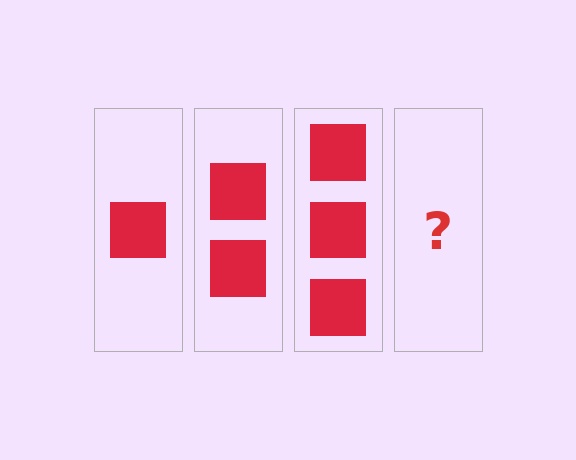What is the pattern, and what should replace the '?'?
The pattern is that each step adds one more square. The '?' should be 4 squares.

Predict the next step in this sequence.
The next step is 4 squares.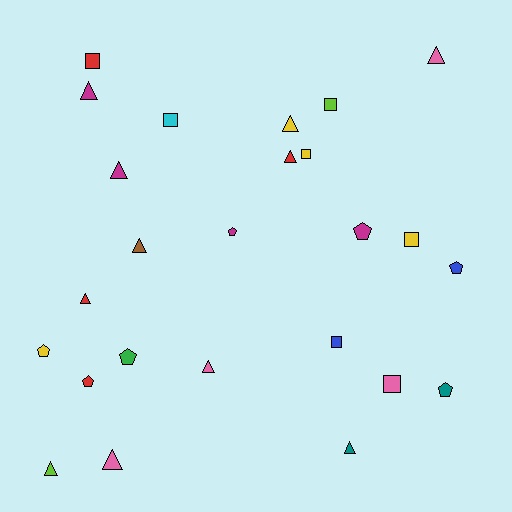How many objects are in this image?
There are 25 objects.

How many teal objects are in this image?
There are 2 teal objects.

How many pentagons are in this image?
There are 7 pentagons.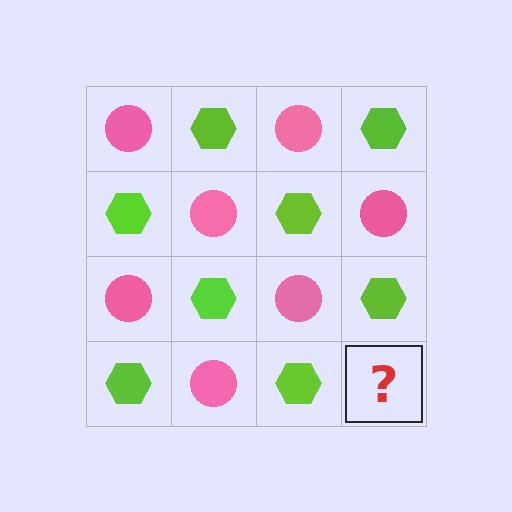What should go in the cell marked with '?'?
The missing cell should contain a pink circle.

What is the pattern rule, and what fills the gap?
The rule is that it alternates pink circle and lime hexagon in a checkerboard pattern. The gap should be filled with a pink circle.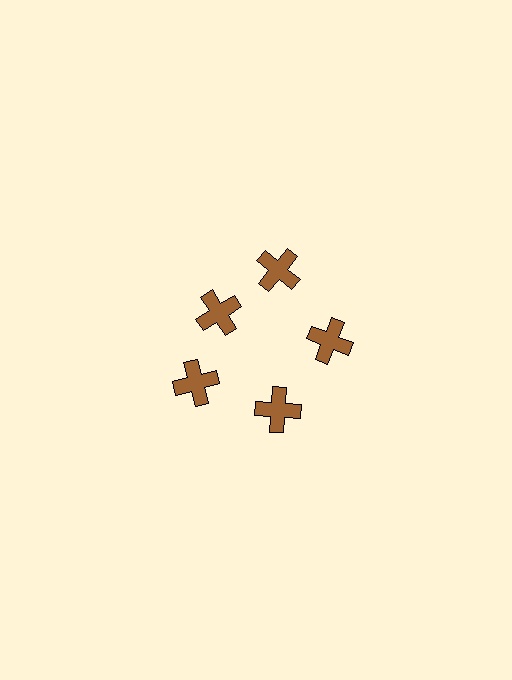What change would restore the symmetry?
The symmetry would be restored by moving it outward, back onto the ring so that all 5 crosses sit at equal angles and equal distance from the center.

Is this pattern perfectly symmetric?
No. The 5 brown crosses are arranged in a ring, but one element near the 10 o'clock position is pulled inward toward the center, breaking the 5-fold rotational symmetry.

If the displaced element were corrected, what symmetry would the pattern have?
It would have 5-fold rotational symmetry — the pattern would map onto itself every 72 degrees.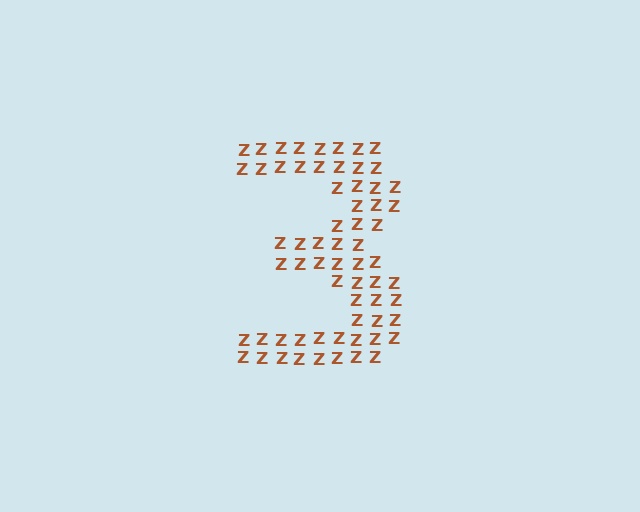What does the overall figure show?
The overall figure shows the digit 3.